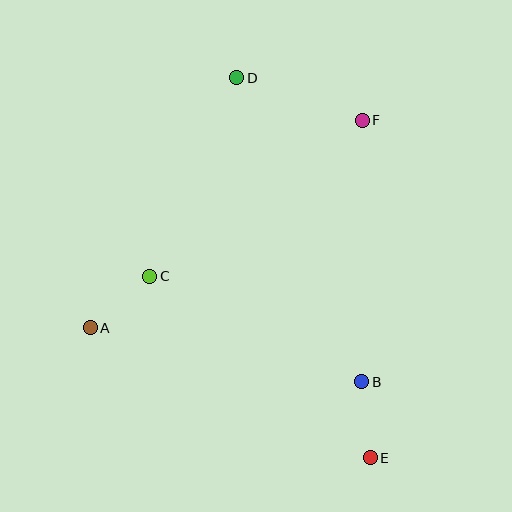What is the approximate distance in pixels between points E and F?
The distance between E and F is approximately 337 pixels.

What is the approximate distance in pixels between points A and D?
The distance between A and D is approximately 290 pixels.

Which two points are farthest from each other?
Points D and E are farthest from each other.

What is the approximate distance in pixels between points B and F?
The distance between B and F is approximately 262 pixels.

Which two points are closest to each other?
Points B and E are closest to each other.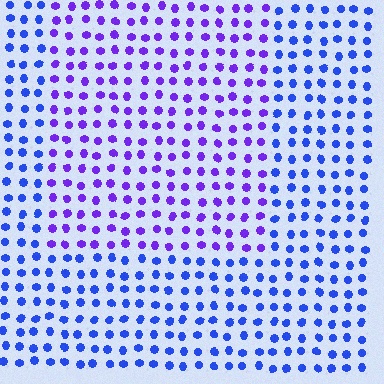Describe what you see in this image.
The image is filled with small blue elements in a uniform arrangement. A rectangle-shaped region is visible where the elements are tinted to a slightly different hue, forming a subtle color boundary.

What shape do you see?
I see a rectangle.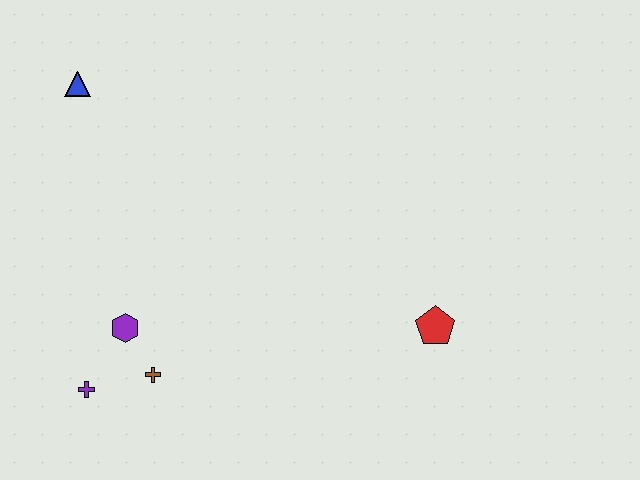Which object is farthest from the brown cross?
The blue triangle is farthest from the brown cross.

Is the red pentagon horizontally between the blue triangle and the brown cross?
No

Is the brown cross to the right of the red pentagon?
No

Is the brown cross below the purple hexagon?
Yes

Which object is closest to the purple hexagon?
The brown cross is closest to the purple hexagon.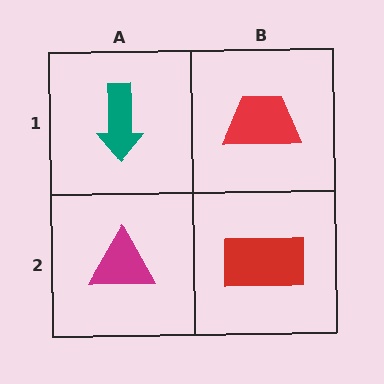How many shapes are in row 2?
2 shapes.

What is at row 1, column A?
A teal arrow.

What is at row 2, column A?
A magenta triangle.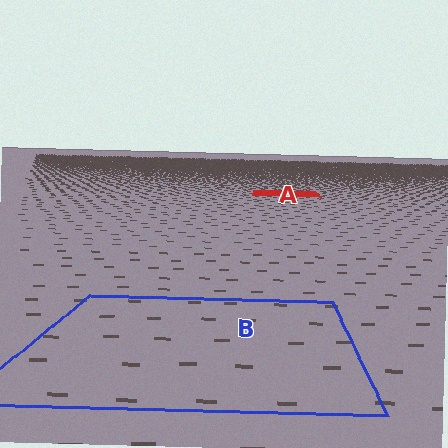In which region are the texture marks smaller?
The texture marks are smaller in region A, because it is farther away.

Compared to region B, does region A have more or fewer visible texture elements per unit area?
Region A has more texture elements per unit area — they are packed more densely because it is farther away.